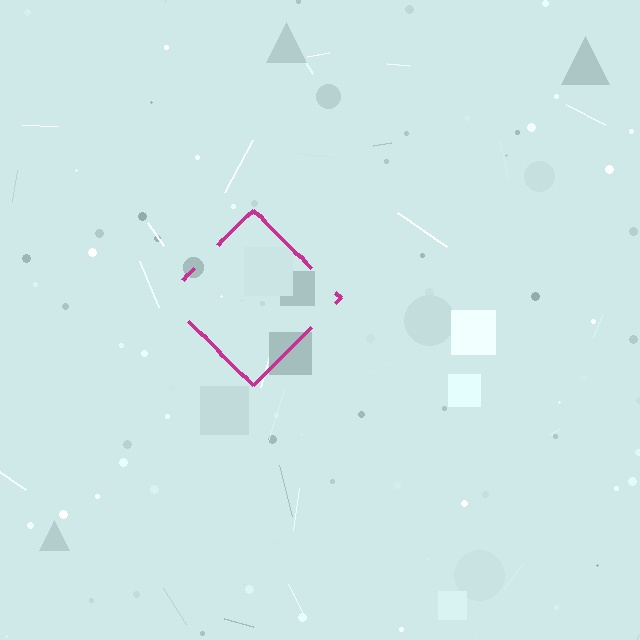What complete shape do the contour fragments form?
The contour fragments form a diamond.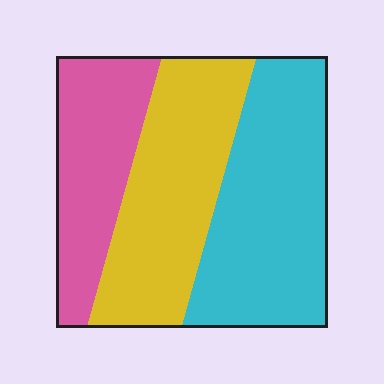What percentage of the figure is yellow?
Yellow covers 35% of the figure.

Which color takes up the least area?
Pink, at roughly 25%.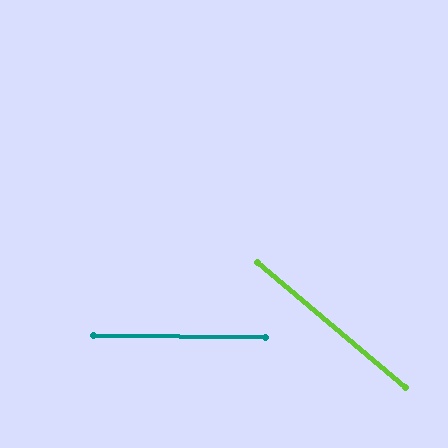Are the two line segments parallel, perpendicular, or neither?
Neither parallel nor perpendicular — they differ by about 40°.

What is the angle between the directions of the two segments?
Approximately 40 degrees.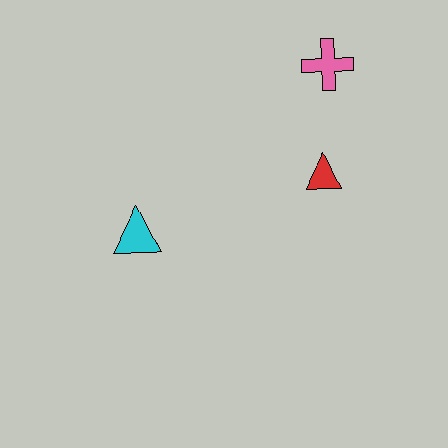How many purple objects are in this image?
There are no purple objects.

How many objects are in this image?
There are 3 objects.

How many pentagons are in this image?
There are no pentagons.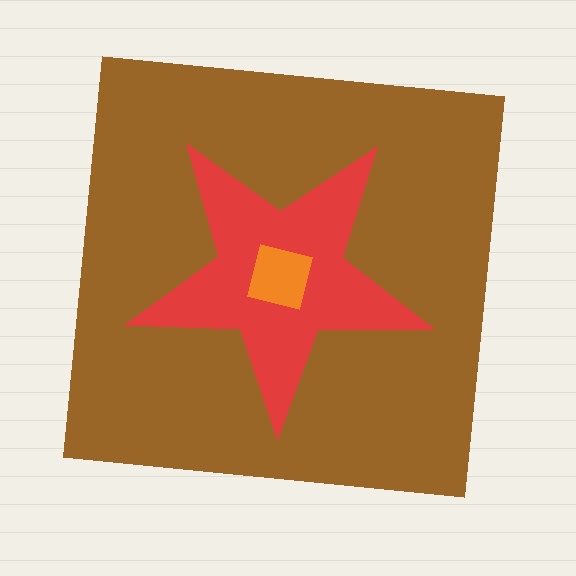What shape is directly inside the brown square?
The red star.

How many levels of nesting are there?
3.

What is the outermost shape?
The brown square.